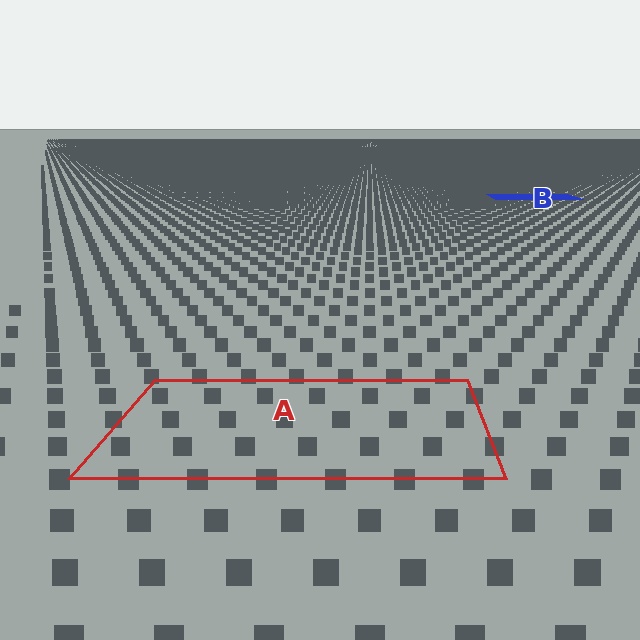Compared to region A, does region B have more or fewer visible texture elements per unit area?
Region B has more texture elements per unit area — they are packed more densely because it is farther away.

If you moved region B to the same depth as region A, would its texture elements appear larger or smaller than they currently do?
They would appear larger. At a closer depth, the same texture elements are projected at a bigger on-screen size.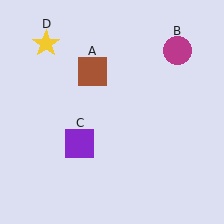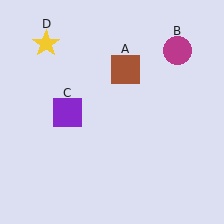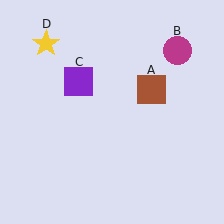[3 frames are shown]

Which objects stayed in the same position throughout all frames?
Magenta circle (object B) and yellow star (object D) remained stationary.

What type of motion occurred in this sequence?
The brown square (object A), purple square (object C) rotated clockwise around the center of the scene.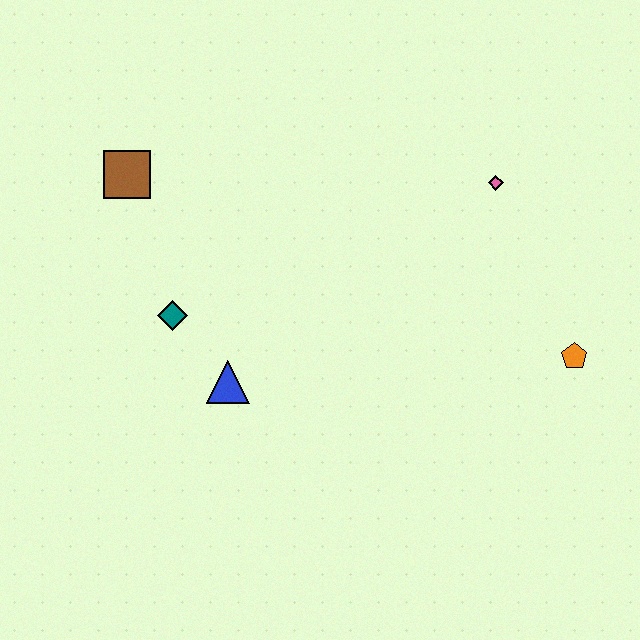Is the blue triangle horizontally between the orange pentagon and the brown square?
Yes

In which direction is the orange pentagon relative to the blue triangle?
The orange pentagon is to the right of the blue triangle.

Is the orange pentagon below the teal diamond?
Yes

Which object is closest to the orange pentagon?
The pink diamond is closest to the orange pentagon.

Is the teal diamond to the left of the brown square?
No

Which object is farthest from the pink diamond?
The brown square is farthest from the pink diamond.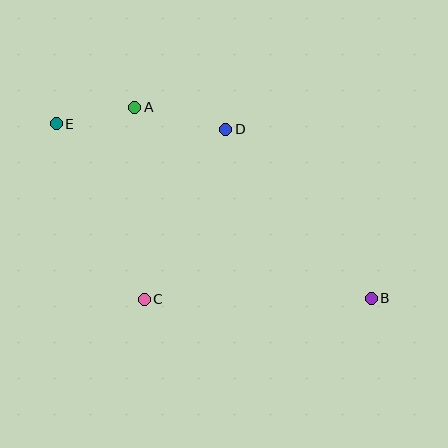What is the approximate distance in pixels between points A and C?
The distance between A and C is approximately 192 pixels.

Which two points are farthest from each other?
Points B and E are farthest from each other.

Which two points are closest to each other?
Points A and E are closest to each other.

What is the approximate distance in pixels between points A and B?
The distance between A and B is approximately 304 pixels.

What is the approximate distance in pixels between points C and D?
The distance between C and D is approximately 188 pixels.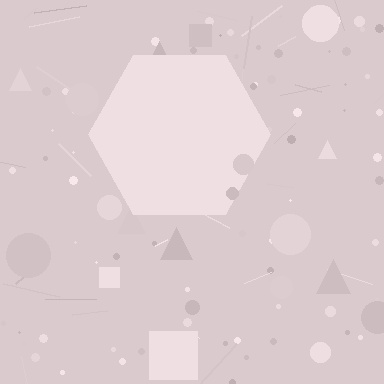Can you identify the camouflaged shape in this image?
The camouflaged shape is a hexagon.